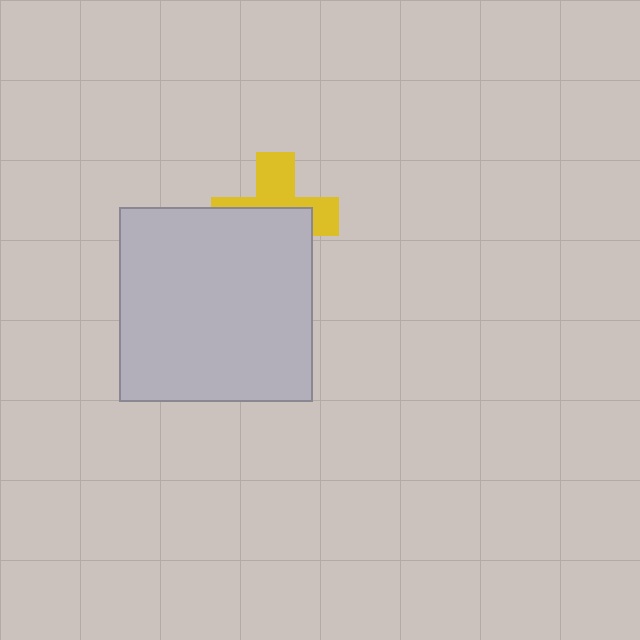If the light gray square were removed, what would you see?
You would see the complete yellow cross.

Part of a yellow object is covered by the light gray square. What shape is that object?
It is a cross.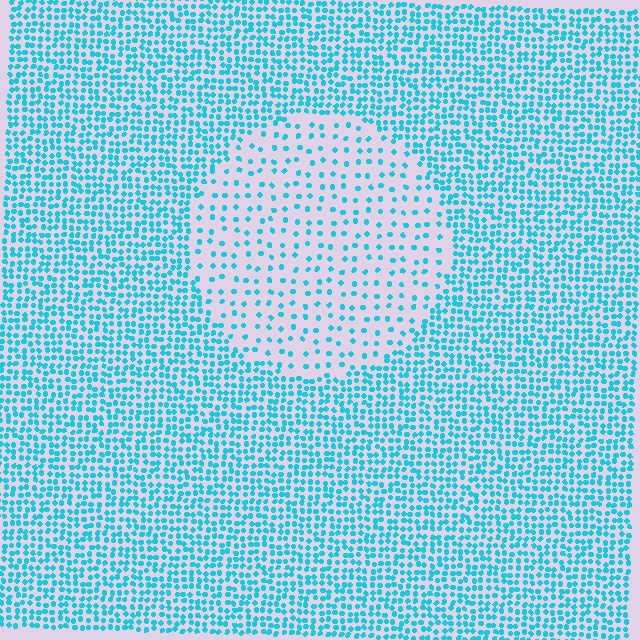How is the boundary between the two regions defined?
The boundary is defined by a change in element density (approximately 2.7x ratio). All elements are the same color, size, and shape.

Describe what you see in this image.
The image contains small cyan elements arranged at two different densities. A circle-shaped region is visible where the elements are less densely packed than the surrounding area.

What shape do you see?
I see a circle.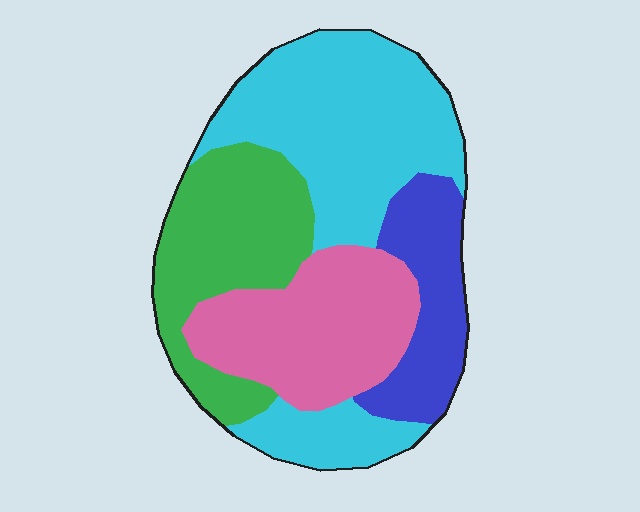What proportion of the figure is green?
Green covers about 25% of the figure.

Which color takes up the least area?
Blue, at roughly 15%.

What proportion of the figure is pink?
Pink takes up between a sixth and a third of the figure.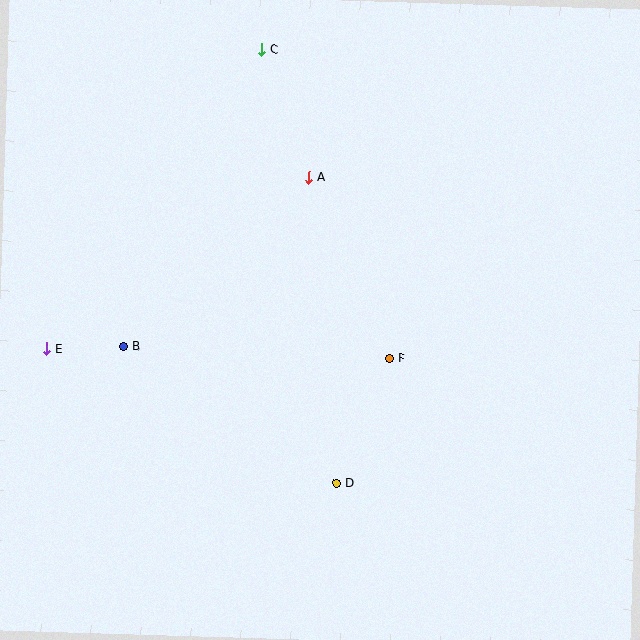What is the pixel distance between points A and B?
The distance between A and B is 251 pixels.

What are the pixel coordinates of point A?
Point A is at (309, 177).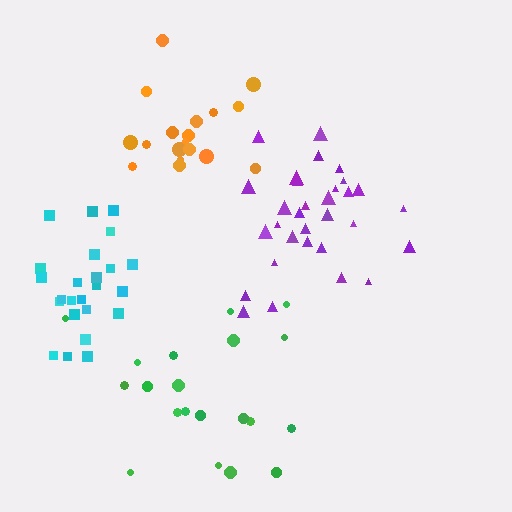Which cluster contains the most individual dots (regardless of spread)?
Purple (31).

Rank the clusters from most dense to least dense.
cyan, purple, orange, green.